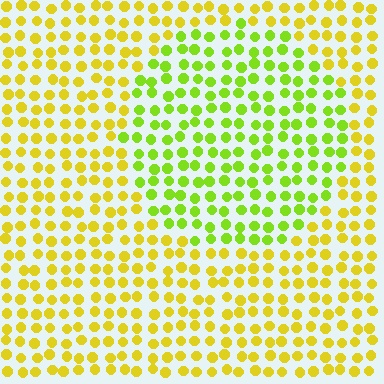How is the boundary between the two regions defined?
The boundary is defined purely by a slight shift in hue (about 35 degrees). Spacing, size, and orientation are identical on both sides.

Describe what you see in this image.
The image is filled with small yellow elements in a uniform arrangement. A circle-shaped region is visible where the elements are tinted to a slightly different hue, forming a subtle color boundary.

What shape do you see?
I see a circle.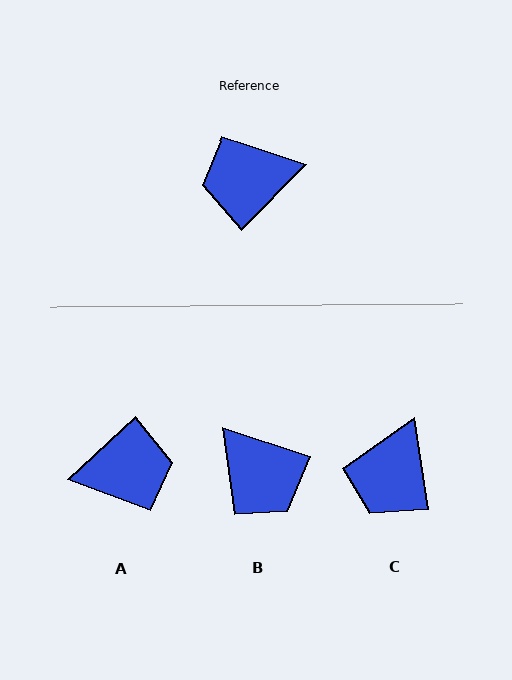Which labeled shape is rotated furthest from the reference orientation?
A, about 178 degrees away.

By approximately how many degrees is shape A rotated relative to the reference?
Approximately 178 degrees counter-clockwise.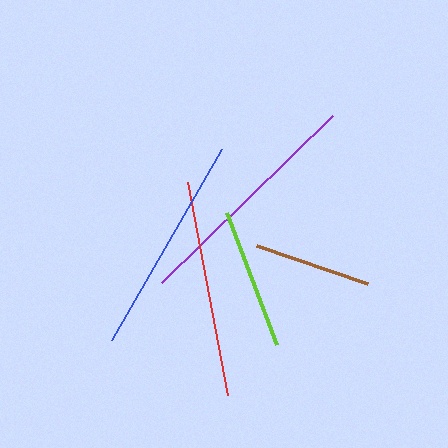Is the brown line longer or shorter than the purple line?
The purple line is longer than the brown line.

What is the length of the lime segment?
The lime segment is approximately 141 pixels long.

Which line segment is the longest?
The purple line is the longest at approximately 239 pixels.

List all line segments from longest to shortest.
From longest to shortest: purple, blue, red, lime, brown.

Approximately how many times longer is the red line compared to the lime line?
The red line is approximately 1.5 times the length of the lime line.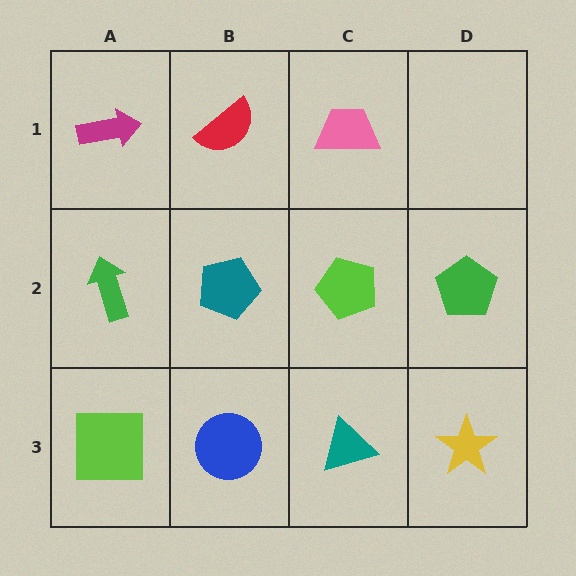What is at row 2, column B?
A teal pentagon.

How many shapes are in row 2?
4 shapes.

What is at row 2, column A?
A green arrow.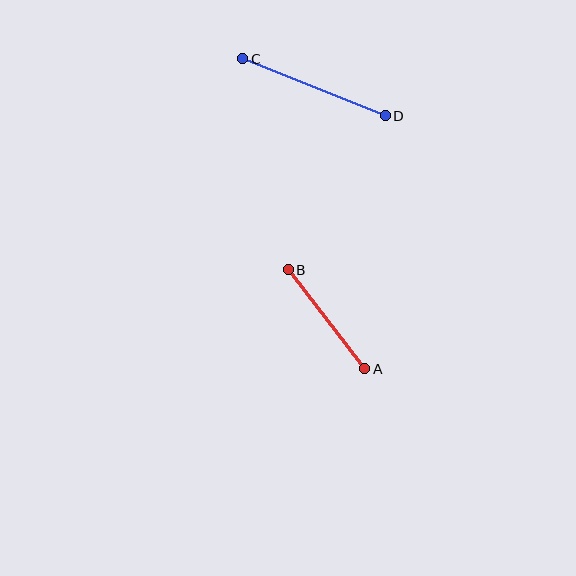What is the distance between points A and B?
The distance is approximately 125 pixels.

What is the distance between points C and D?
The distance is approximately 154 pixels.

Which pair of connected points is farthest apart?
Points C and D are farthest apart.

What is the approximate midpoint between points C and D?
The midpoint is at approximately (314, 87) pixels.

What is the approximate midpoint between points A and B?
The midpoint is at approximately (327, 319) pixels.